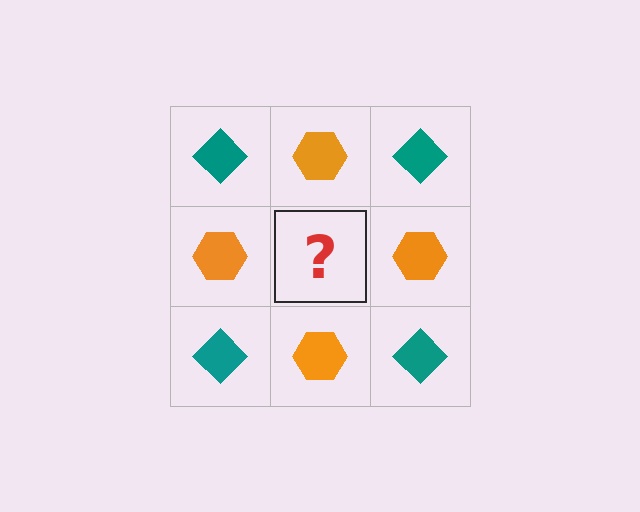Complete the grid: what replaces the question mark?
The question mark should be replaced with a teal diamond.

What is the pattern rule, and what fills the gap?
The rule is that it alternates teal diamond and orange hexagon in a checkerboard pattern. The gap should be filled with a teal diamond.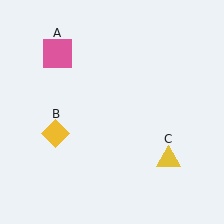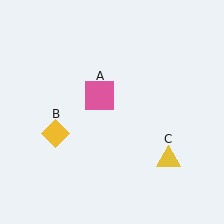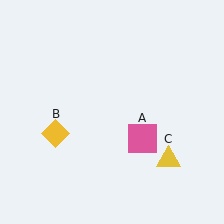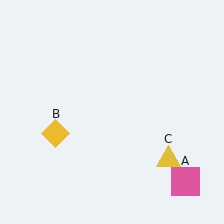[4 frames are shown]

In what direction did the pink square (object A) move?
The pink square (object A) moved down and to the right.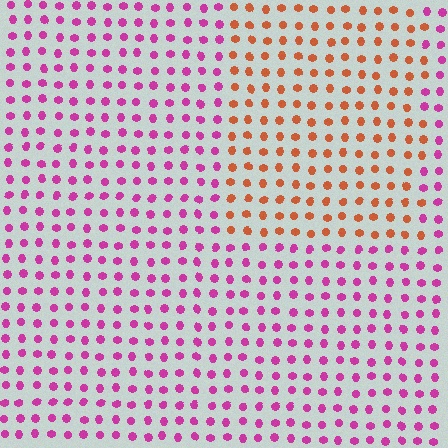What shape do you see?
I see a rectangle.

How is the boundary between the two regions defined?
The boundary is defined purely by a slight shift in hue (about 59 degrees). Spacing, size, and orientation are identical on both sides.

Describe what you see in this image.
The image is filled with small magenta elements in a uniform arrangement. A rectangle-shaped region is visible where the elements are tinted to a slightly different hue, forming a subtle color boundary.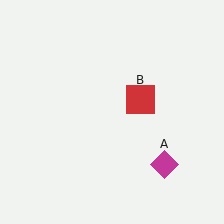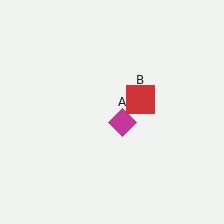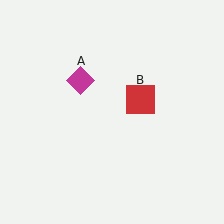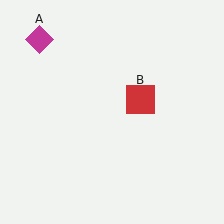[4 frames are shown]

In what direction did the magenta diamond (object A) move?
The magenta diamond (object A) moved up and to the left.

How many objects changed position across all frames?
1 object changed position: magenta diamond (object A).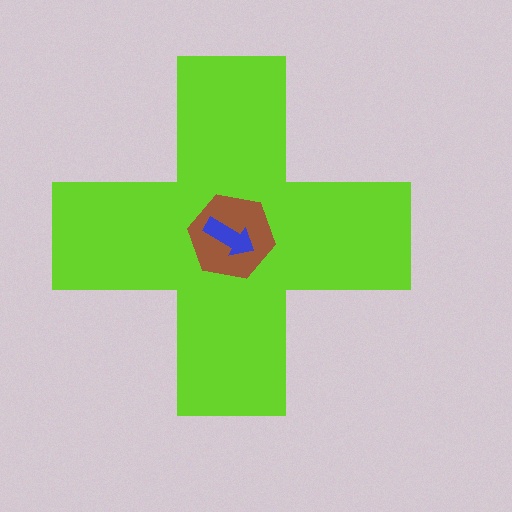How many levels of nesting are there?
3.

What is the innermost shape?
The blue arrow.